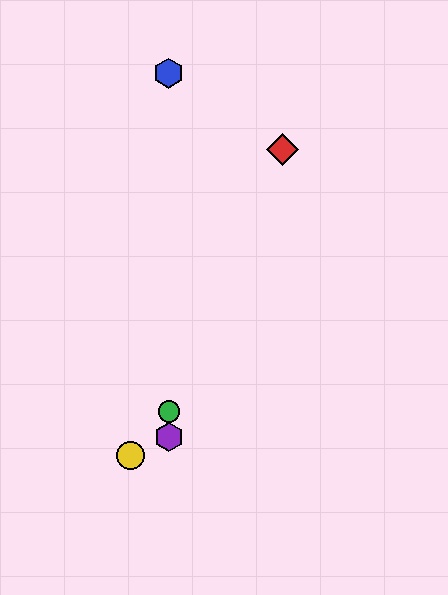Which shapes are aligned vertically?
The blue hexagon, the green circle, the purple hexagon are aligned vertically.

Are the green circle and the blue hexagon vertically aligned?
Yes, both are at x≈169.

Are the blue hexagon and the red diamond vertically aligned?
No, the blue hexagon is at x≈169 and the red diamond is at x≈283.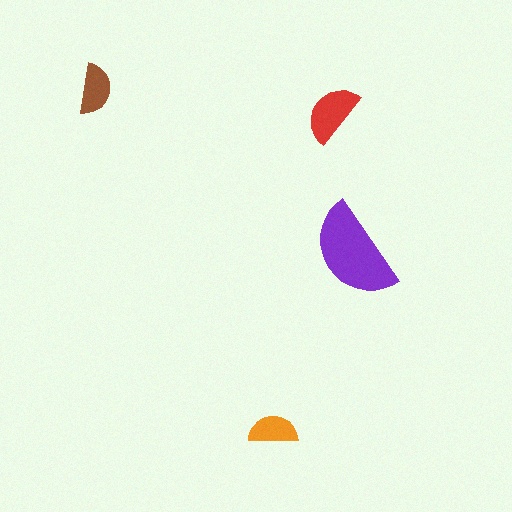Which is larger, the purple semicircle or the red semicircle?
The purple one.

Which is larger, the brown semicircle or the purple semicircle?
The purple one.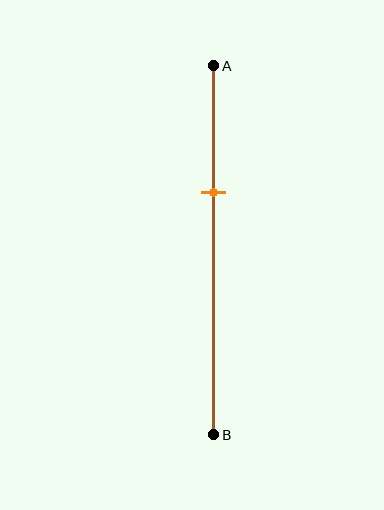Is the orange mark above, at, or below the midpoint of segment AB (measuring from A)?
The orange mark is above the midpoint of segment AB.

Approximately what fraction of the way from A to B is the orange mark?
The orange mark is approximately 35% of the way from A to B.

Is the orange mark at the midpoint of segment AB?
No, the mark is at about 35% from A, not at the 50% midpoint.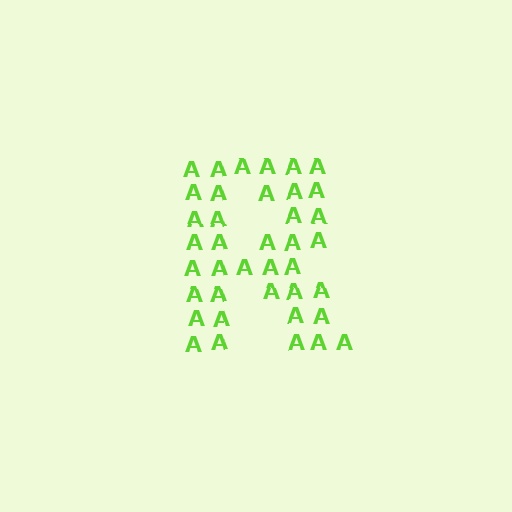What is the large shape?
The large shape is the letter R.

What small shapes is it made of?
It is made of small letter A's.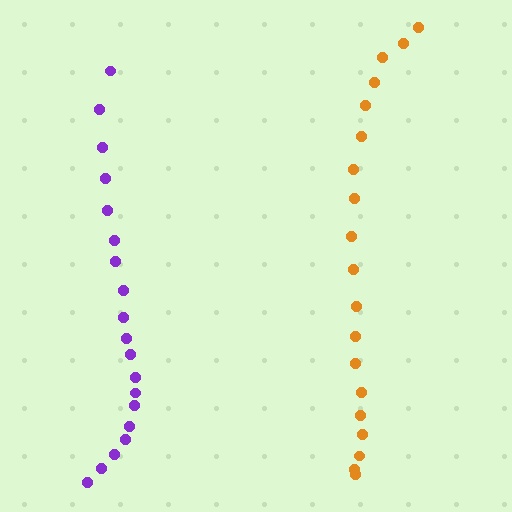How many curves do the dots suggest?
There are 2 distinct paths.